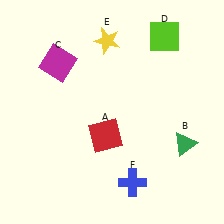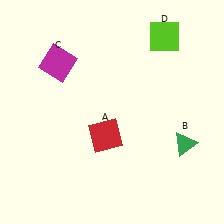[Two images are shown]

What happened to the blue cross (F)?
The blue cross (F) was removed in Image 2. It was in the bottom-right area of Image 1.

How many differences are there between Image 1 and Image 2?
There are 2 differences between the two images.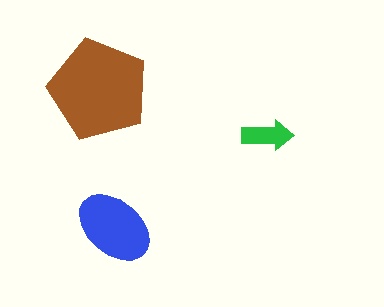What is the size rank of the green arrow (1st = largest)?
3rd.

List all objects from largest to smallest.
The brown pentagon, the blue ellipse, the green arrow.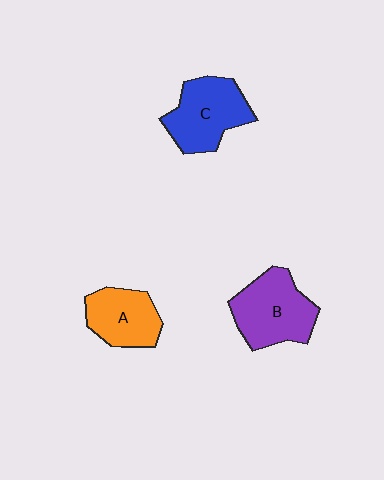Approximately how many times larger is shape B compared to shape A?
Approximately 1.3 times.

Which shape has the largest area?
Shape B (purple).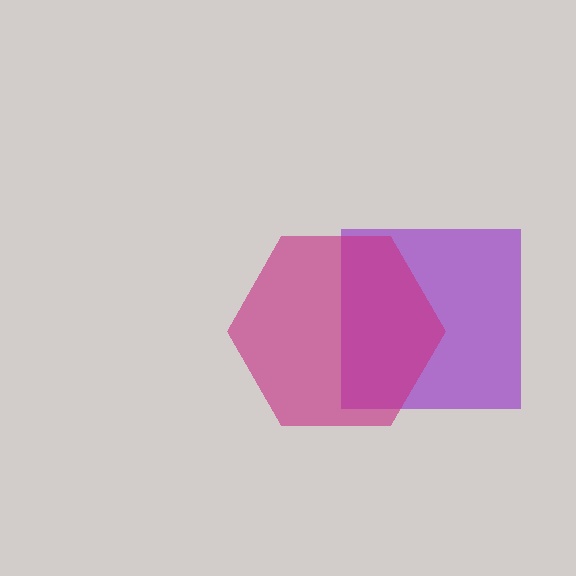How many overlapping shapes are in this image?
There are 2 overlapping shapes in the image.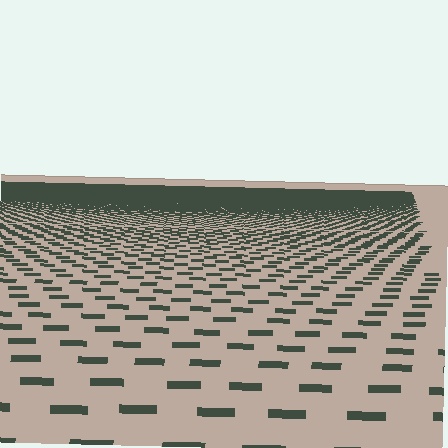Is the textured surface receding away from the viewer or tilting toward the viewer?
The surface is receding away from the viewer. Texture elements get smaller and denser toward the top.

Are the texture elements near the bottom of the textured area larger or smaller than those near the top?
Larger. Near the bottom, elements are closer to the viewer and appear at a bigger on-screen size.